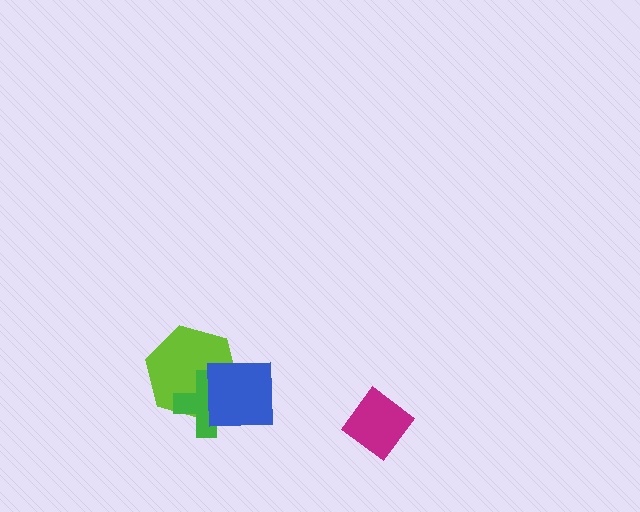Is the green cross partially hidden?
Yes, it is partially covered by another shape.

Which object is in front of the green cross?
The blue square is in front of the green cross.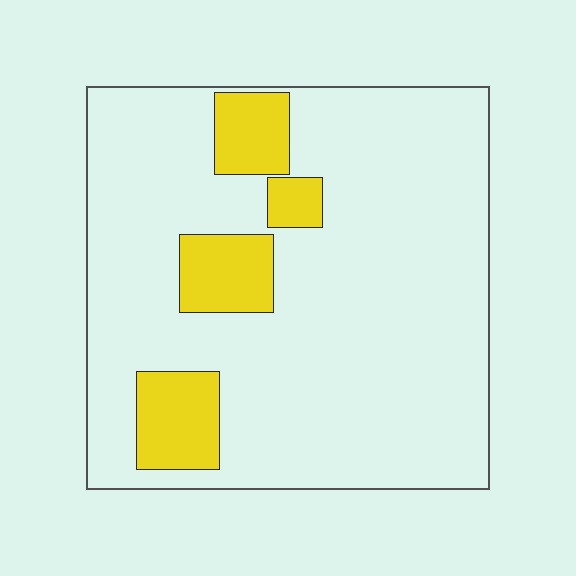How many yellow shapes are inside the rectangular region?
4.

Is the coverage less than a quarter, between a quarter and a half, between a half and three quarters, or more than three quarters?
Less than a quarter.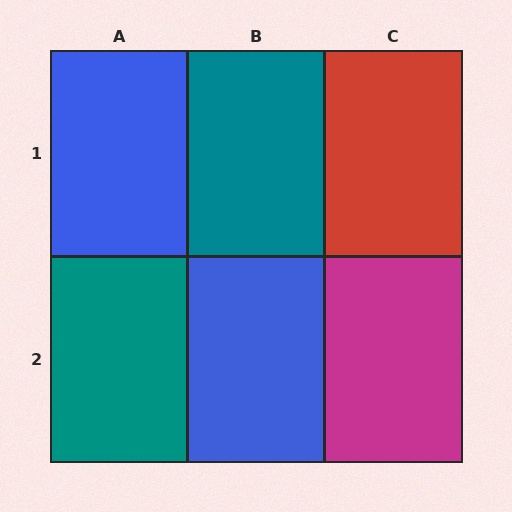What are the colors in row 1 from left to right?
Blue, teal, red.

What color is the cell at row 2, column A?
Teal.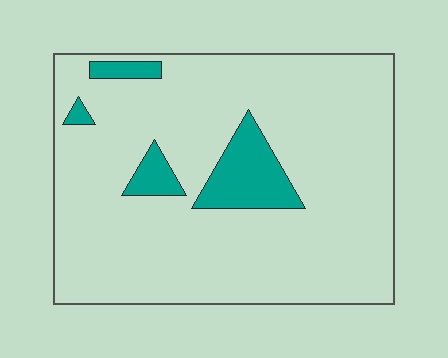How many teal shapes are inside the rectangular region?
4.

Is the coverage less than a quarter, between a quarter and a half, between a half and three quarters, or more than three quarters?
Less than a quarter.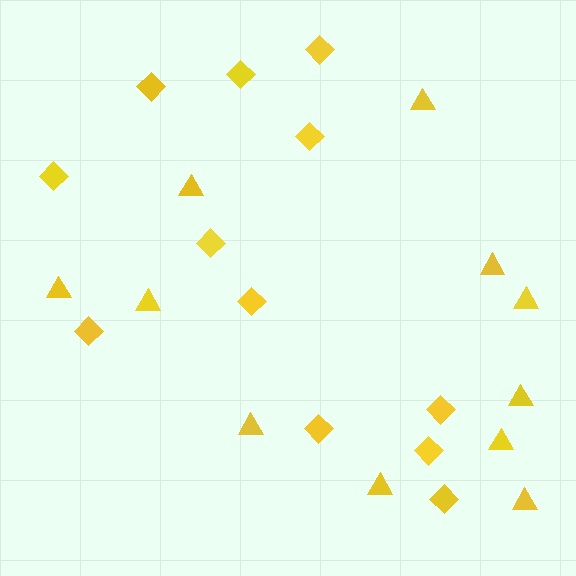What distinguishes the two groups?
There are 2 groups: one group of diamonds (12) and one group of triangles (11).